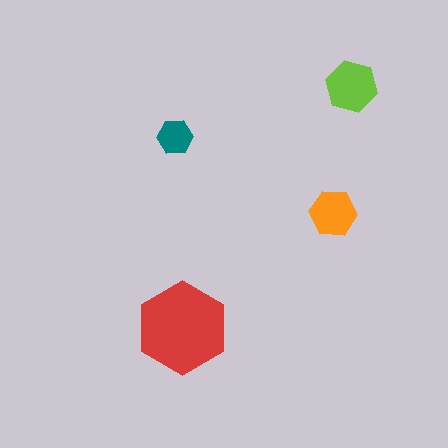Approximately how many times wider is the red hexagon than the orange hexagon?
About 2 times wider.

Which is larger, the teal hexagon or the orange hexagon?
The orange one.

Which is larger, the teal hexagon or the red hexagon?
The red one.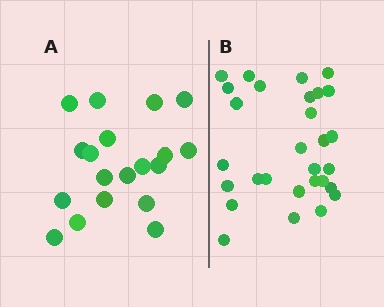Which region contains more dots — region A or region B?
Region B (the right region) has more dots.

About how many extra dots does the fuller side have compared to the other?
Region B has roughly 10 or so more dots than region A.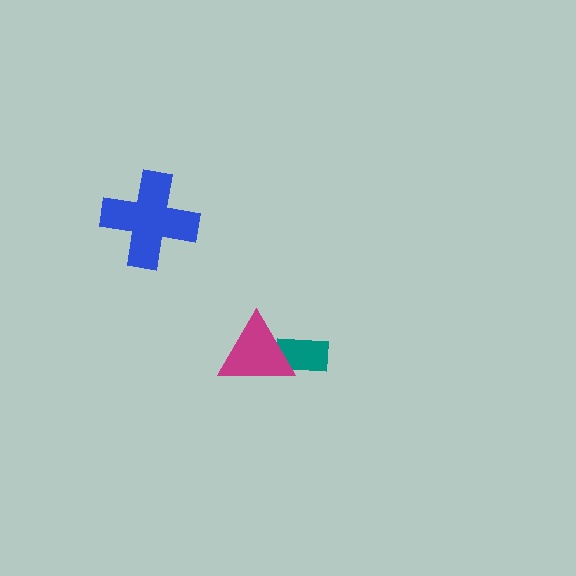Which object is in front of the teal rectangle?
The magenta triangle is in front of the teal rectangle.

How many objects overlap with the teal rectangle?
1 object overlaps with the teal rectangle.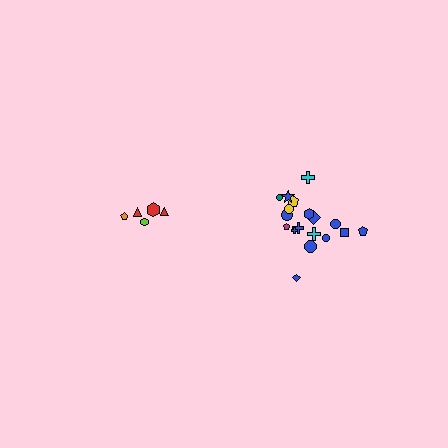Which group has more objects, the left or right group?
The right group.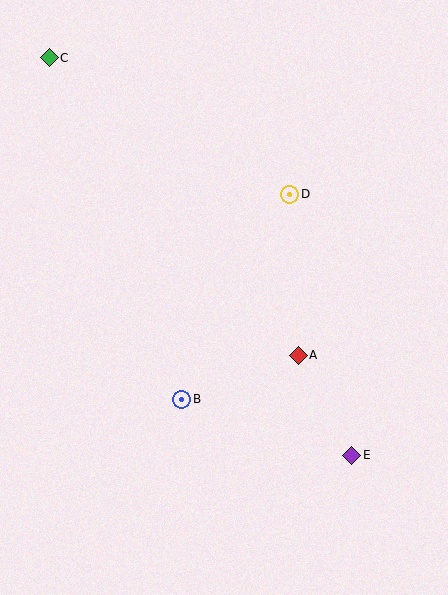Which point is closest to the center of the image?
Point A at (298, 355) is closest to the center.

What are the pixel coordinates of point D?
Point D is at (290, 194).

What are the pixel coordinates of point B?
Point B is at (182, 399).